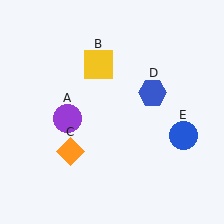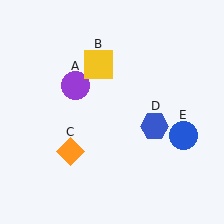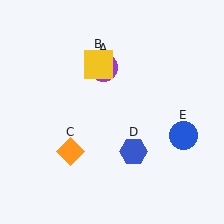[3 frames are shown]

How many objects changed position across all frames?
2 objects changed position: purple circle (object A), blue hexagon (object D).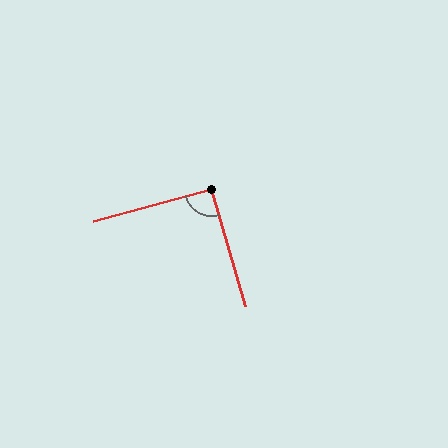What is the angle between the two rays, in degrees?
Approximately 91 degrees.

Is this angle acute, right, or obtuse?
It is approximately a right angle.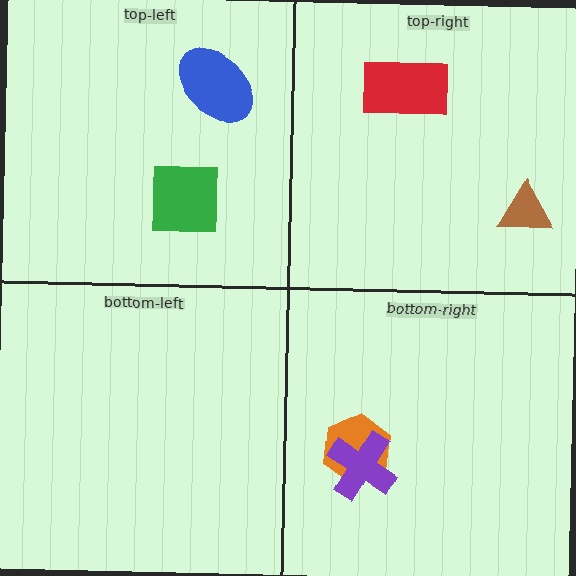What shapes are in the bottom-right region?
The orange hexagon, the purple cross.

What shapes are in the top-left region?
The green square, the blue ellipse.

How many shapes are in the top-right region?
2.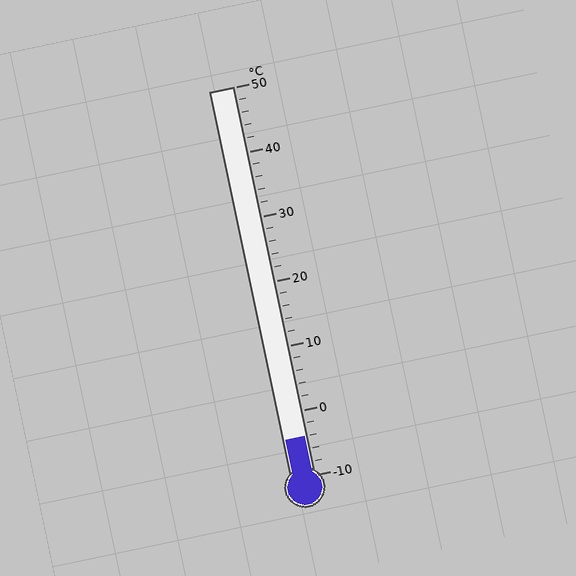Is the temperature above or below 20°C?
The temperature is below 20°C.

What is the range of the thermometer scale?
The thermometer scale ranges from -10°C to 50°C.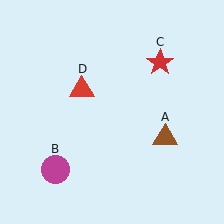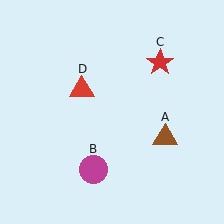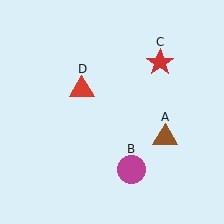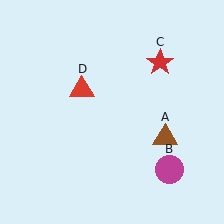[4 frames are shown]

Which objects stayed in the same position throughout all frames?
Brown triangle (object A) and red star (object C) and red triangle (object D) remained stationary.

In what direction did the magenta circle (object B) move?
The magenta circle (object B) moved right.